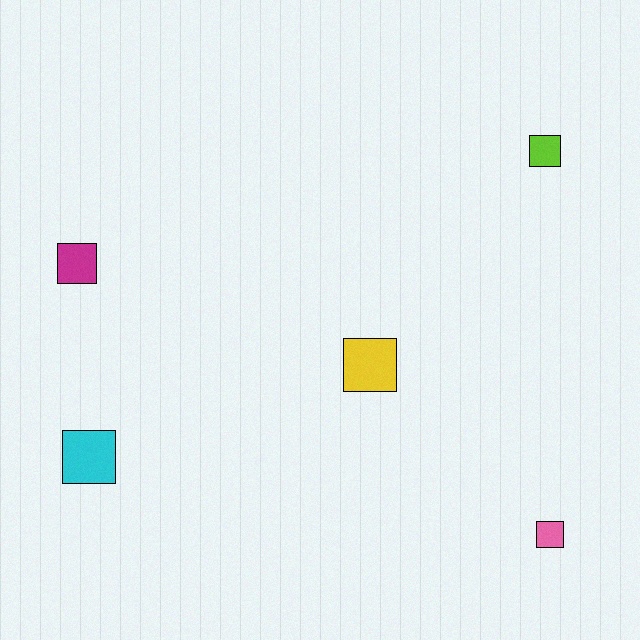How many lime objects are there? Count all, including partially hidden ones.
There is 1 lime object.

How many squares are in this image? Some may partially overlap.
There are 5 squares.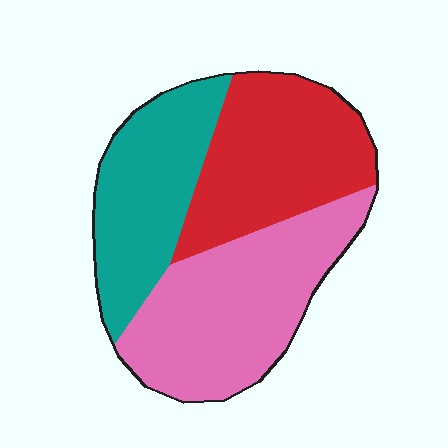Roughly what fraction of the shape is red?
Red covers about 35% of the shape.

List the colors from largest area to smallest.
From largest to smallest: pink, red, teal.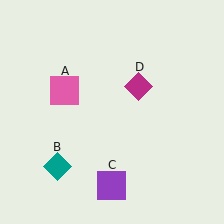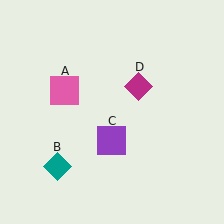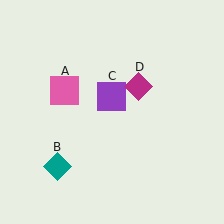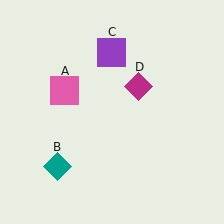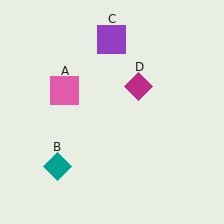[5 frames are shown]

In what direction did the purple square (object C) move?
The purple square (object C) moved up.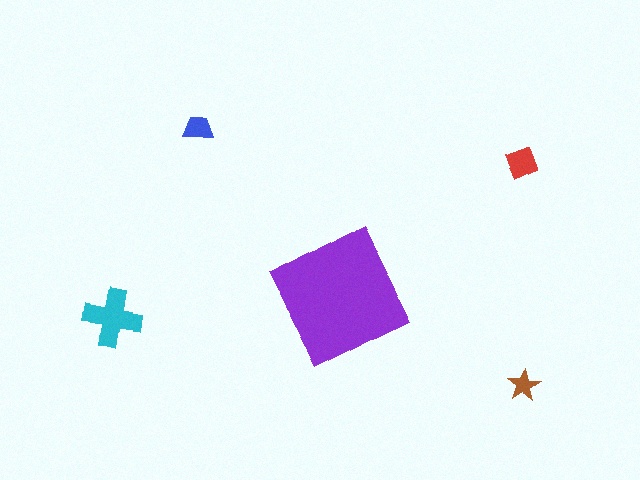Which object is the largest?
The purple square.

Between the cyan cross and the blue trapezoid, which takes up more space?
The cyan cross.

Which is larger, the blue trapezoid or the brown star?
The blue trapezoid.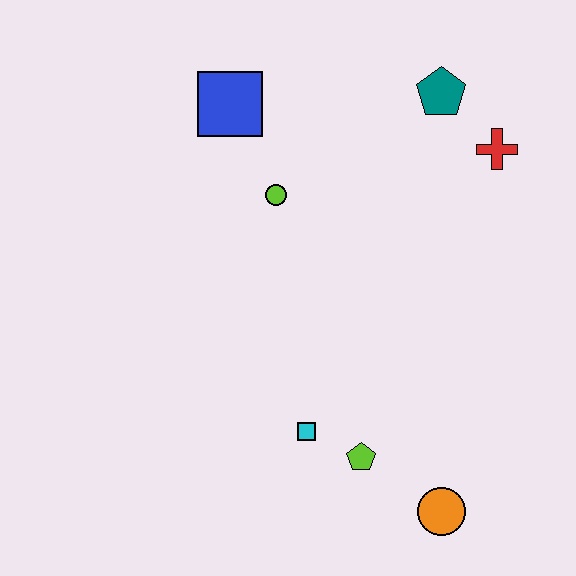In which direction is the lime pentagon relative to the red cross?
The lime pentagon is below the red cross.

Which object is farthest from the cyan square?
The teal pentagon is farthest from the cyan square.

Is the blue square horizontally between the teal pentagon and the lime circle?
No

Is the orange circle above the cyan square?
No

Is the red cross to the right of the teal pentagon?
Yes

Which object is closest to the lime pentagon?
The cyan square is closest to the lime pentagon.